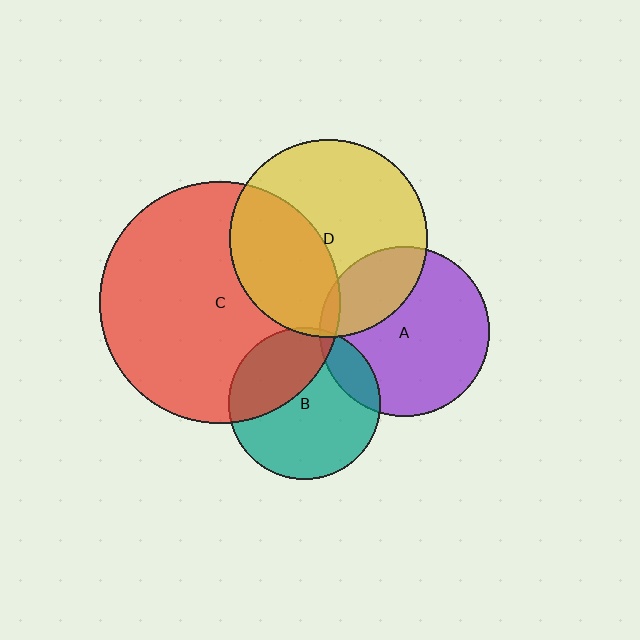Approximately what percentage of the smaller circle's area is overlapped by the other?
Approximately 5%.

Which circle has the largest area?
Circle C (red).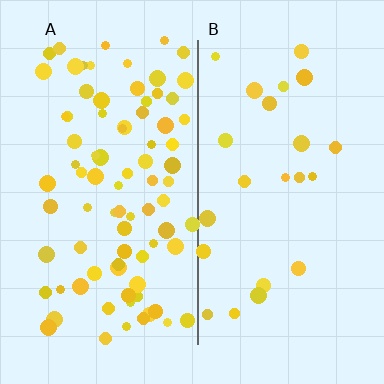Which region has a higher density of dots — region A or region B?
A (the left).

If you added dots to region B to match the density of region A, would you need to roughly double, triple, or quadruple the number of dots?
Approximately quadruple.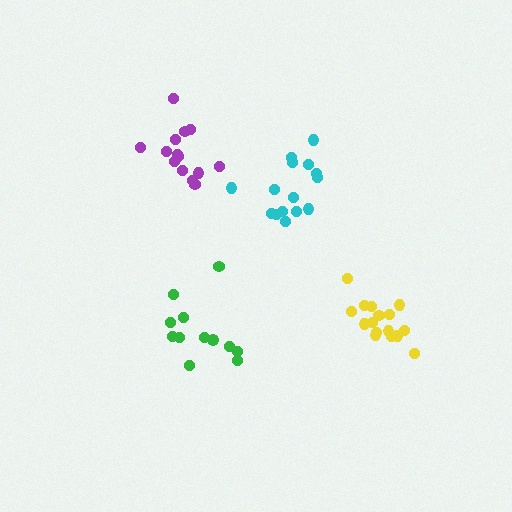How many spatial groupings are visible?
There are 4 spatial groupings.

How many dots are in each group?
Group 1: 16 dots, Group 2: 14 dots, Group 3: 12 dots, Group 4: 15 dots (57 total).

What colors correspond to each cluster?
The clusters are colored: yellow, purple, green, cyan.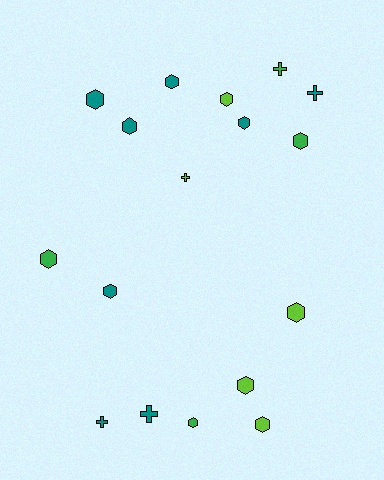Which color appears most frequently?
Teal, with 8 objects.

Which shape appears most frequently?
Hexagon, with 12 objects.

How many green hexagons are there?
There are 3 green hexagons.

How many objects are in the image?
There are 17 objects.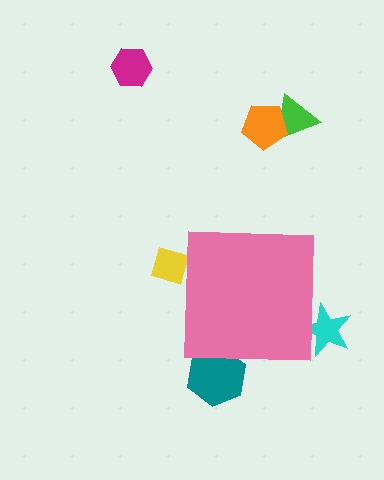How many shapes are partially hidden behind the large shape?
3 shapes are partially hidden.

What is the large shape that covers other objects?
A pink square.